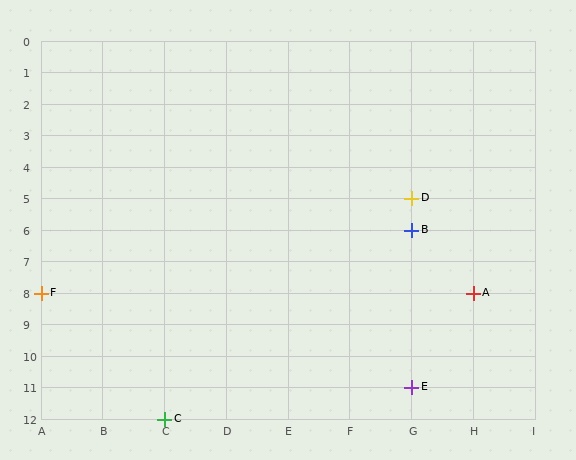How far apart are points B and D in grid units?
Points B and D are 1 row apart.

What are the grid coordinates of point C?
Point C is at grid coordinates (C, 12).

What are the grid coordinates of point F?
Point F is at grid coordinates (A, 8).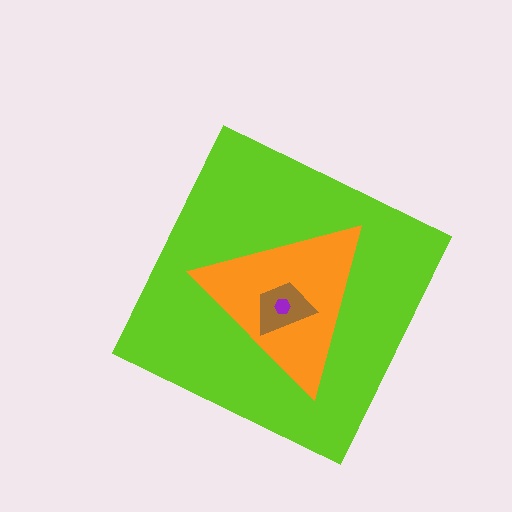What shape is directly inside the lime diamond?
The orange triangle.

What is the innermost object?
The purple hexagon.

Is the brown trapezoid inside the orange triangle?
Yes.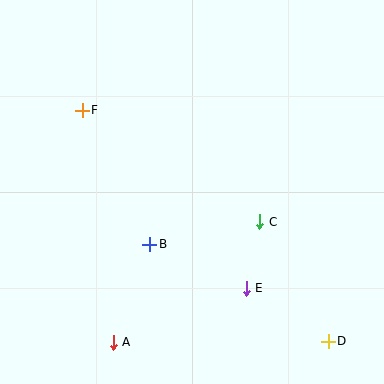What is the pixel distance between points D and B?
The distance between D and B is 203 pixels.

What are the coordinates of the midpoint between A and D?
The midpoint between A and D is at (221, 342).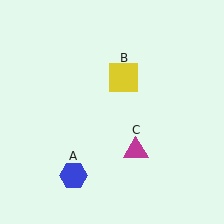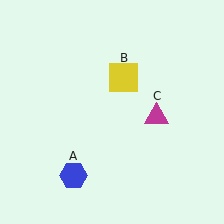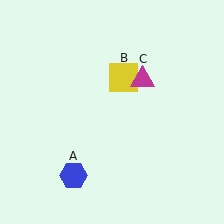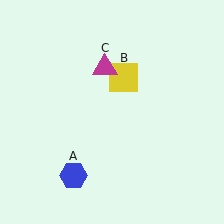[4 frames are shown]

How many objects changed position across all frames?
1 object changed position: magenta triangle (object C).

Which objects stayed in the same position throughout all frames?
Blue hexagon (object A) and yellow square (object B) remained stationary.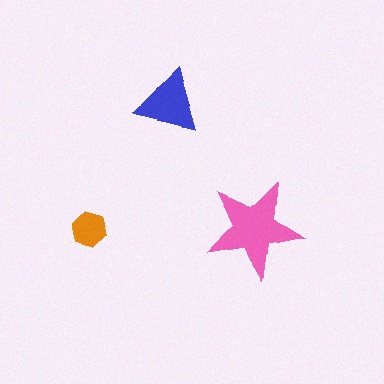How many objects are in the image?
There are 3 objects in the image.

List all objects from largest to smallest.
The pink star, the blue triangle, the orange hexagon.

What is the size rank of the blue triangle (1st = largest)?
2nd.